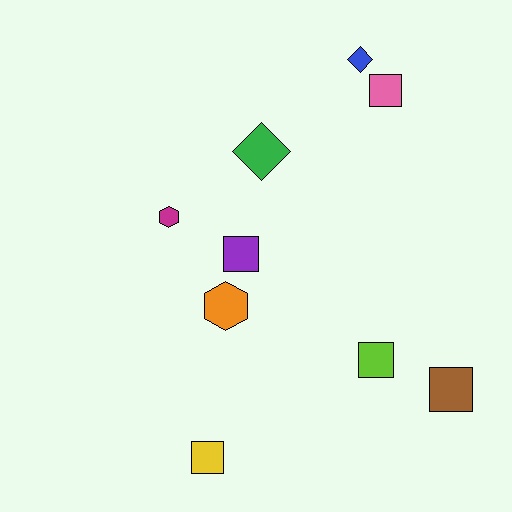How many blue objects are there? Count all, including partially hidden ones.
There is 1 blue object.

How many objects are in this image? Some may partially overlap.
There are 9 objects.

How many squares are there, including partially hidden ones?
There are 5 squares.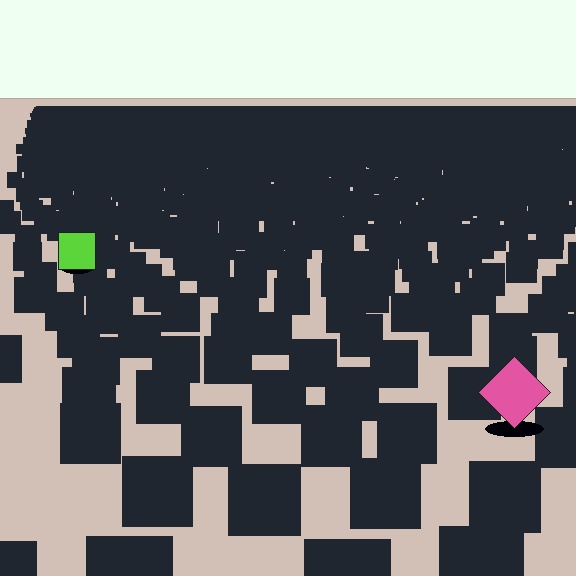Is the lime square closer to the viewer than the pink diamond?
No. The pink diamond is closer — you can tell from the texture gradient: the ground texture is coarser near it.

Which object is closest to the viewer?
The pink diamond is closest. The texture marks near it are larger and more spread out.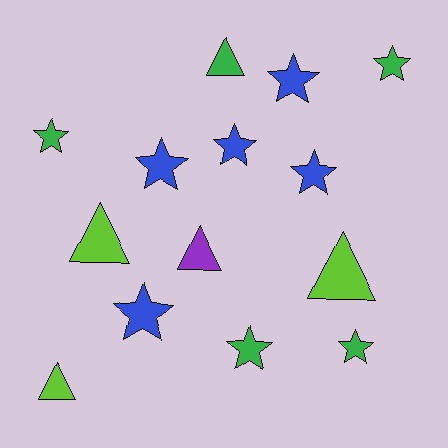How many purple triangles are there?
There is 1 purple triangle.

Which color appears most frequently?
Blue, with 5 objects.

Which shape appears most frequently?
Star, with 9 objects.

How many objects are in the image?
There are 14 objects.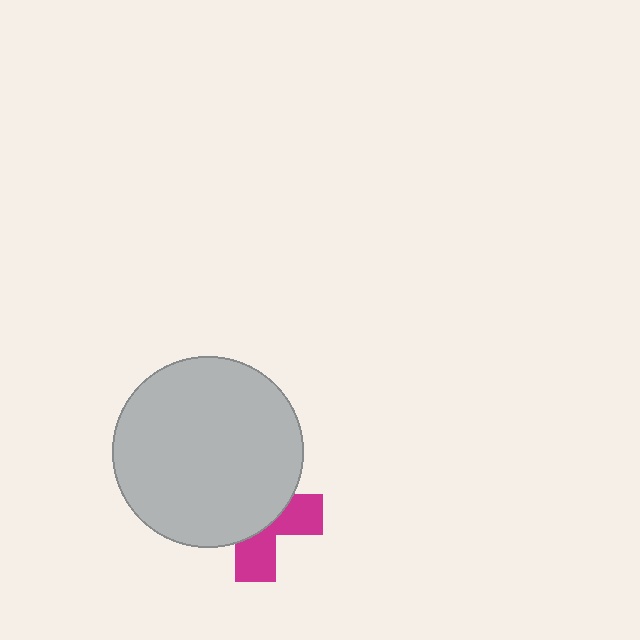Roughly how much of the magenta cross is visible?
A small part of it is visible (roughly 39%).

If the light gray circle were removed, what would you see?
You would see the complete magenta cross.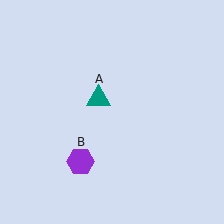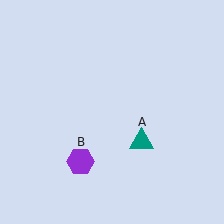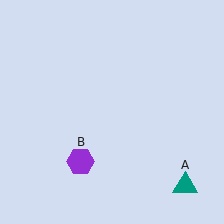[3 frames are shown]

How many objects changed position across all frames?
1 object changed position: teal triangle (object A).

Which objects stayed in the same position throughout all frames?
Purple hexagon (object B) remained stationary.